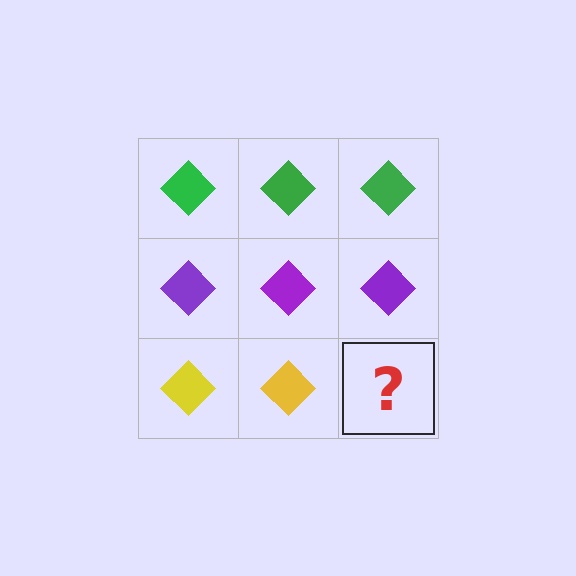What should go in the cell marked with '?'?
The missing cell should contain a yellow diamond.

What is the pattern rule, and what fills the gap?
The rule is that each row has a consistent color. The gap should be filled with a yellow diamond.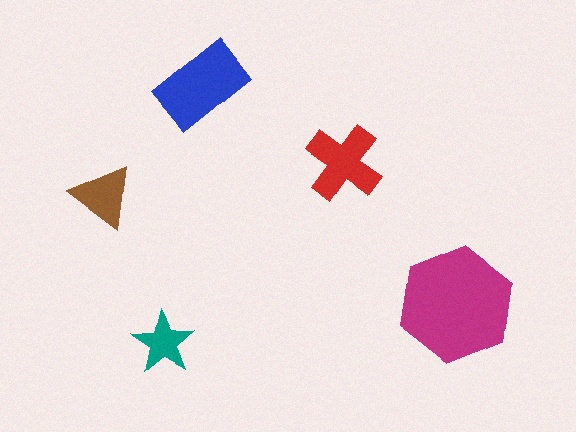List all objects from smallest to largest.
The teal star, the brown triangle, the red cross, the blue rectangle, the magenta hexagon.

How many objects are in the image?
There are 5 objects in the image.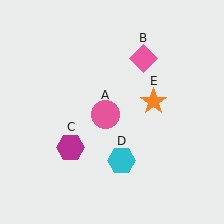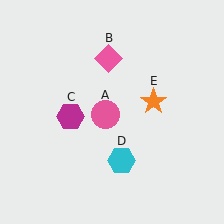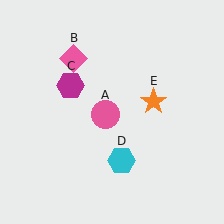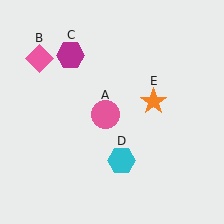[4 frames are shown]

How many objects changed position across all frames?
2 objects changed position: pink diamond (object B), magenta hexagon (object C).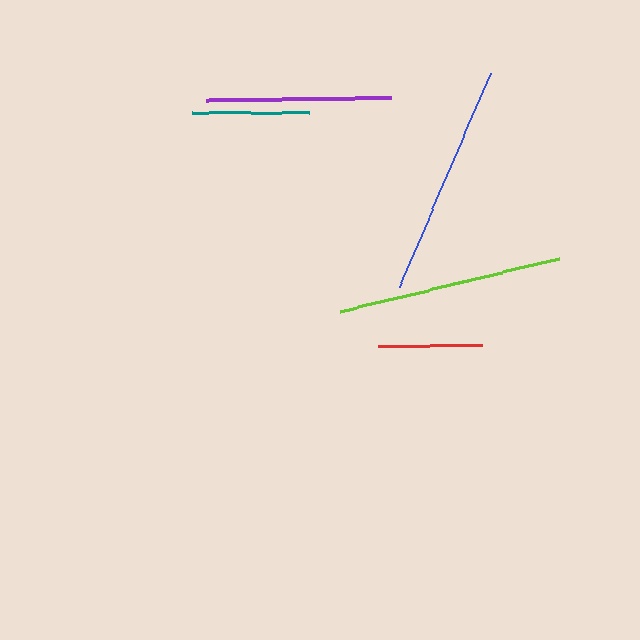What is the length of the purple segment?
The purple segment is approximately 185 pixels long.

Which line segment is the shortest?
The red line is the shortest at approximately 104 pixels.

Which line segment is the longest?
The blue line is the longest at approximately 232 pixels.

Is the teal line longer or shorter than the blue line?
The blue line is longer than the teal line.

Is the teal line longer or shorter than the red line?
The teal line is longer than the red line.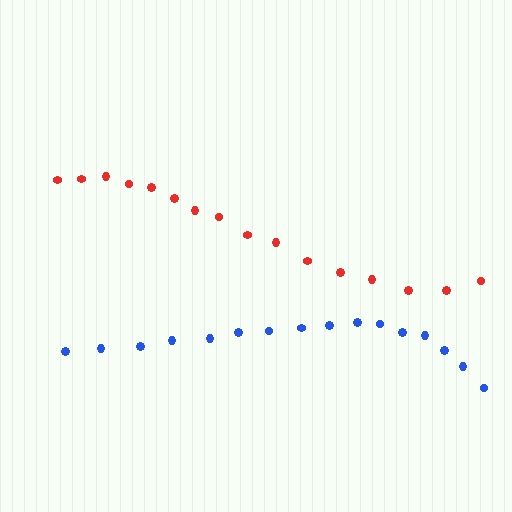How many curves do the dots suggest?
There are 2 distinct paths.